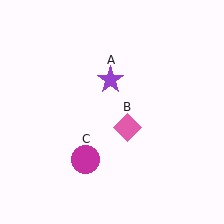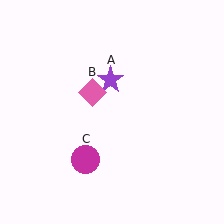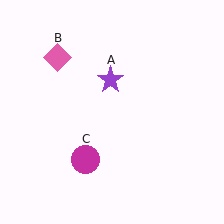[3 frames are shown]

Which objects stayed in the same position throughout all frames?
Purple star (object A) and magenta circle (object C) remained stationary.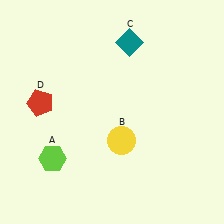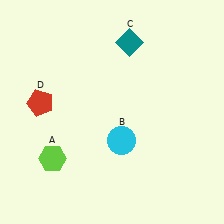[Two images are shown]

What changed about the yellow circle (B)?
In Image 1, B is yellow. In Image 2, it changed to cyan.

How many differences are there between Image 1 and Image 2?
There is 1 difference between the two images.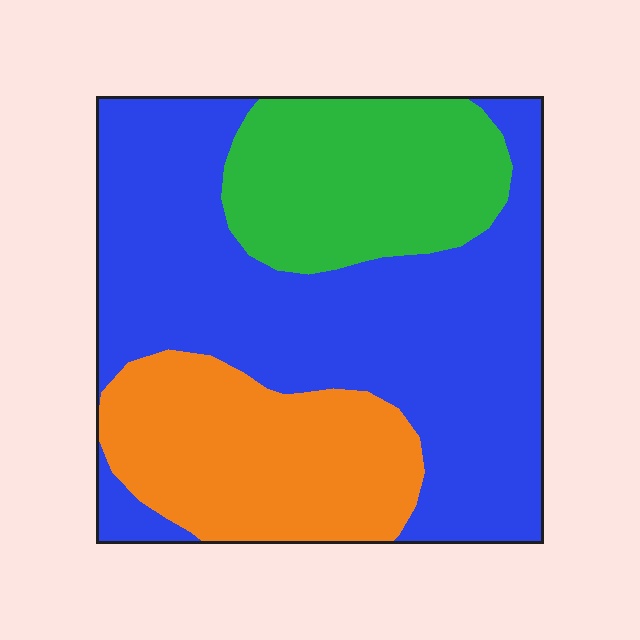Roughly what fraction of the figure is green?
Green covers roughly 20% of the figure.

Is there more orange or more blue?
Blue.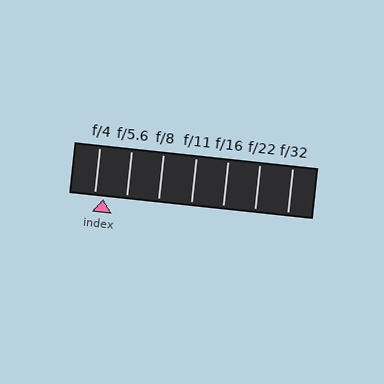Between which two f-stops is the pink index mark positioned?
The index mark is between f/4 and f/5.6.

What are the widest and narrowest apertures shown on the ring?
The widest aperture shown is f/4 and the narrowest is f/32.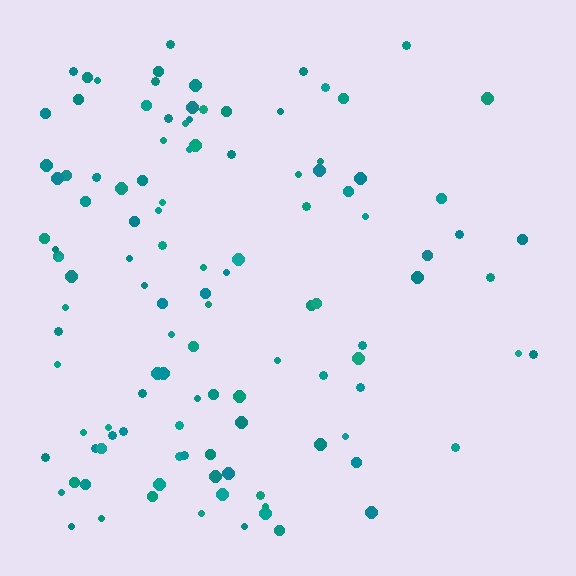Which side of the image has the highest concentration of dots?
The left.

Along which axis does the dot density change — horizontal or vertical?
Horizontal.